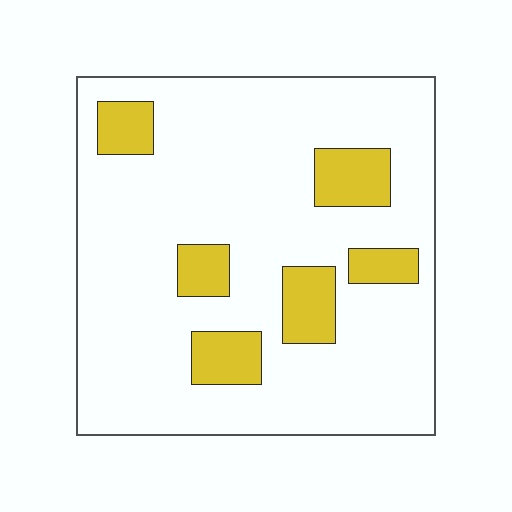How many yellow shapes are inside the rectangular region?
6.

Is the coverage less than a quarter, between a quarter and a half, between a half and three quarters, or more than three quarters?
Less than a quarter.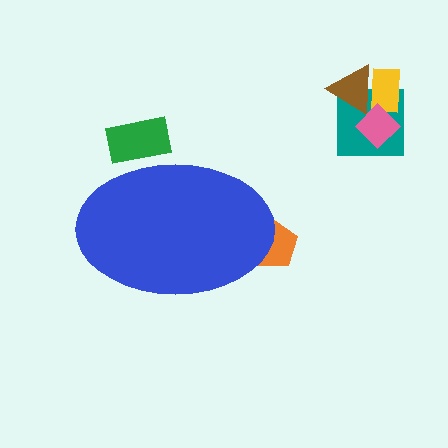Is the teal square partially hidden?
No, the teal square is fully visible.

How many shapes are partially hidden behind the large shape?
2 shapes are partially hidden.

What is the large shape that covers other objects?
A blue ellipse.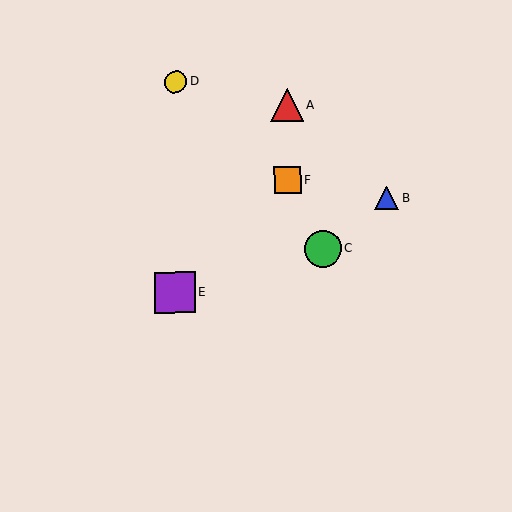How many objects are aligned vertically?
2 objects (A, F) are aligned vertically.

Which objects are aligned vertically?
Objects A, F are aligned vertically.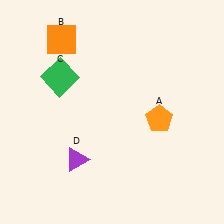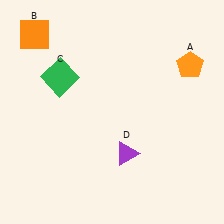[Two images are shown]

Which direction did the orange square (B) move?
The orange square (B) moved left.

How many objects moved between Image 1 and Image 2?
3 objects moved between the two images.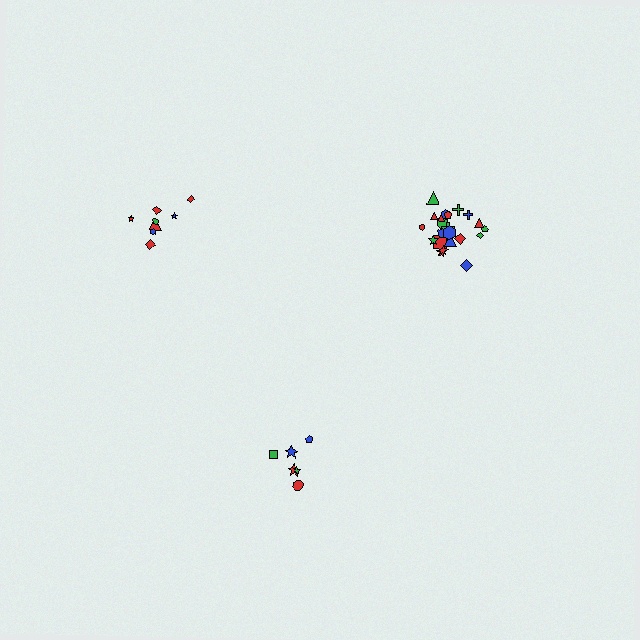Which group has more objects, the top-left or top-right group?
The top-right group.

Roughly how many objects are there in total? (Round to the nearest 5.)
Roughly 35 objects in total.